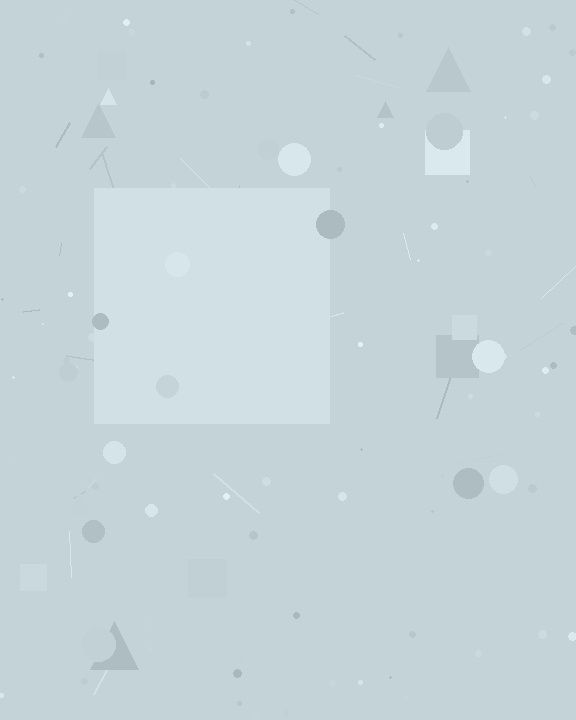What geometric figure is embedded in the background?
A square is embedded in the background.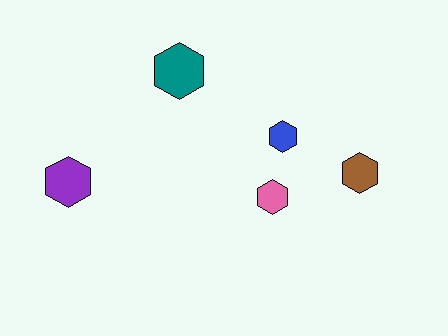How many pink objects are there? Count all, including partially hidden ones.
There is 1 pink object.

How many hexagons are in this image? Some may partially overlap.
There are 5 hexagons.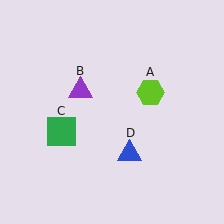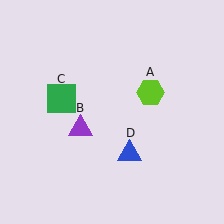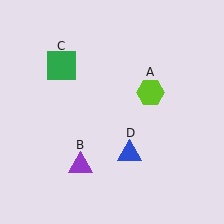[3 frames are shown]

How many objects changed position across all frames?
2 objects changed position: purple triangle (object B), green square (object C).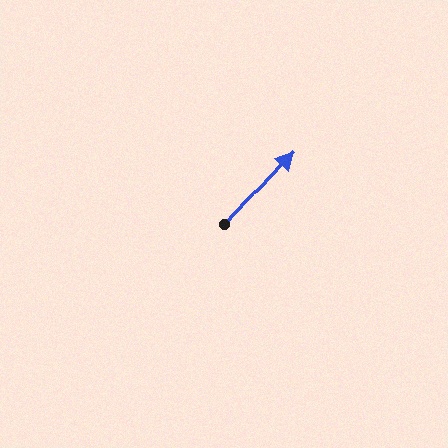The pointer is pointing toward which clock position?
Roughly 1 o'clock.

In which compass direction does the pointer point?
Northeast.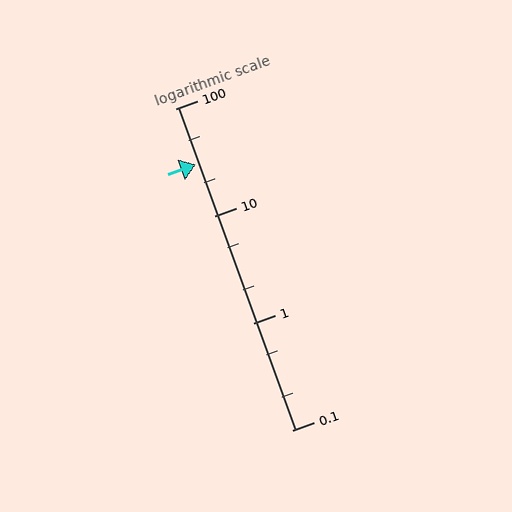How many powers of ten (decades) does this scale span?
The scale spans 3 decades, from 0.1 to 100.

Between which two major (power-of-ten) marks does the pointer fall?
The pointer is between 10 and 100.